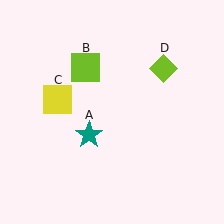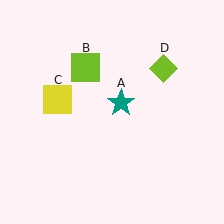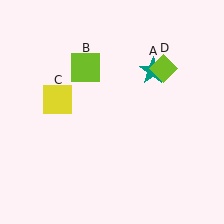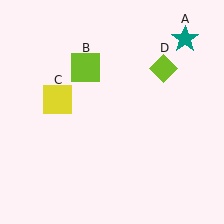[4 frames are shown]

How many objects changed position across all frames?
1 object changed position: teal star (object A).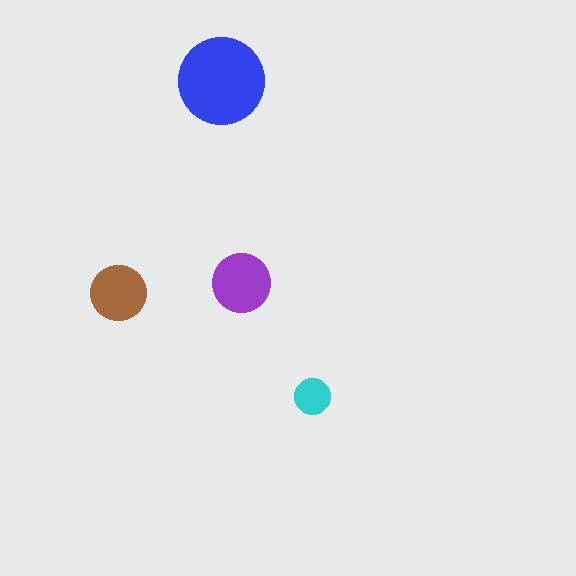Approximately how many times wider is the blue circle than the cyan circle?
About 2.5 times wider.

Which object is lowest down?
The cyan circle is bottommost.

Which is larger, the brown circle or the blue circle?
The blue one.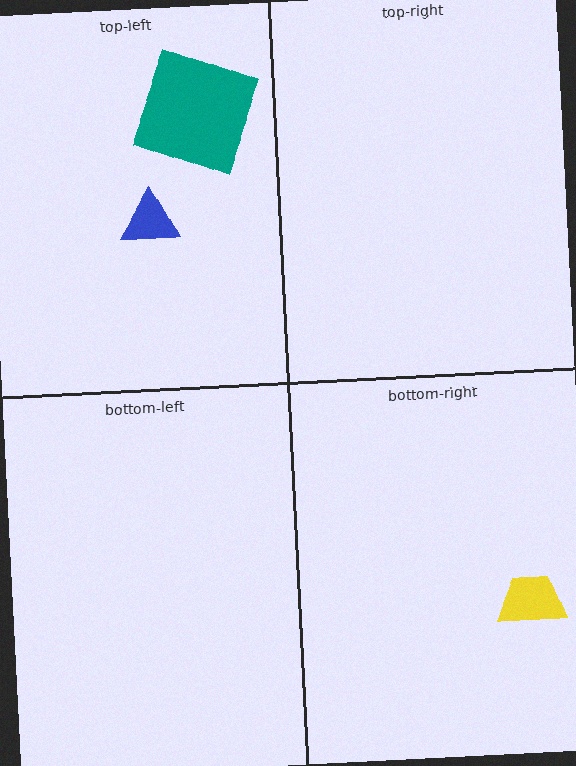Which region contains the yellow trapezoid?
The bottom-right region.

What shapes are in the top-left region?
The blue triangle, the teal square.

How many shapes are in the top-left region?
2.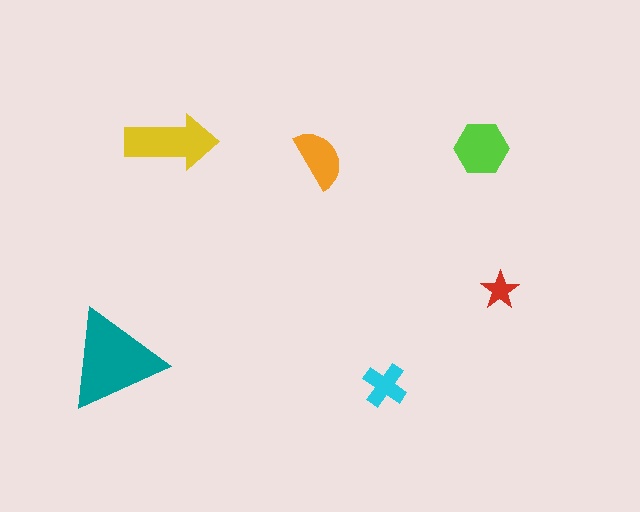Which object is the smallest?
The red star.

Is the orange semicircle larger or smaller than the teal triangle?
Smaller.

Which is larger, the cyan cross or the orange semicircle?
The orange semicircle.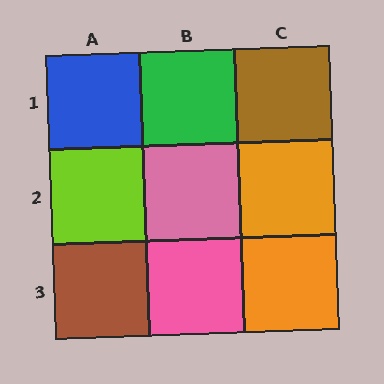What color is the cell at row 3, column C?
Orange.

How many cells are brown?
2 cells are brown.